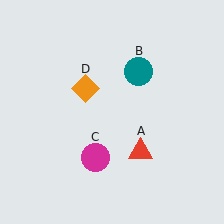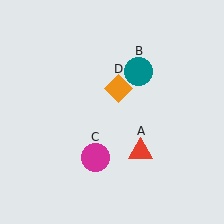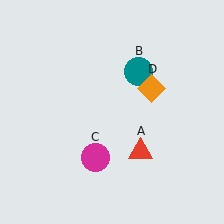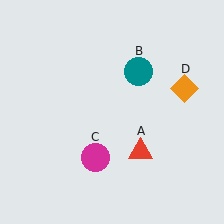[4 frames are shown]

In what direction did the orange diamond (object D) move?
The orange diamond (object D) moved right.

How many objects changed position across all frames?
1 object changed position: orange diamond (object D).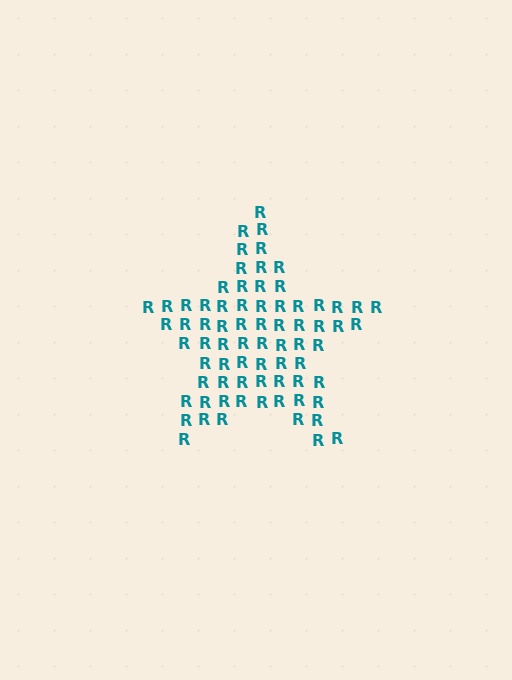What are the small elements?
The small elements are letter R's.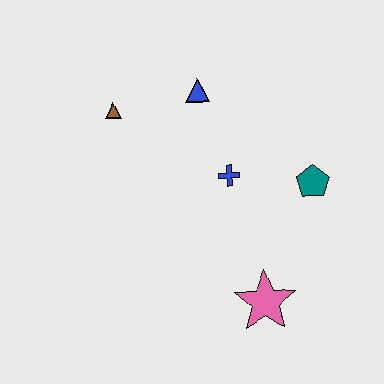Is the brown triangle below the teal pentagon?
No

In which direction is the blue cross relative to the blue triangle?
The blue cross is below the blue triangle.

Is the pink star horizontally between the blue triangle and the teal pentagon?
Yes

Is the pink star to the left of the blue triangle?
No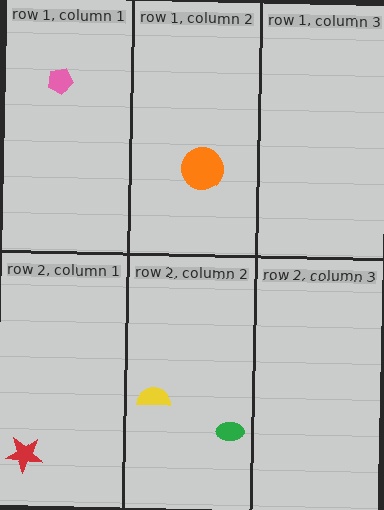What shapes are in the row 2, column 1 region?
The red star.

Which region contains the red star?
The row 2, column 1 region.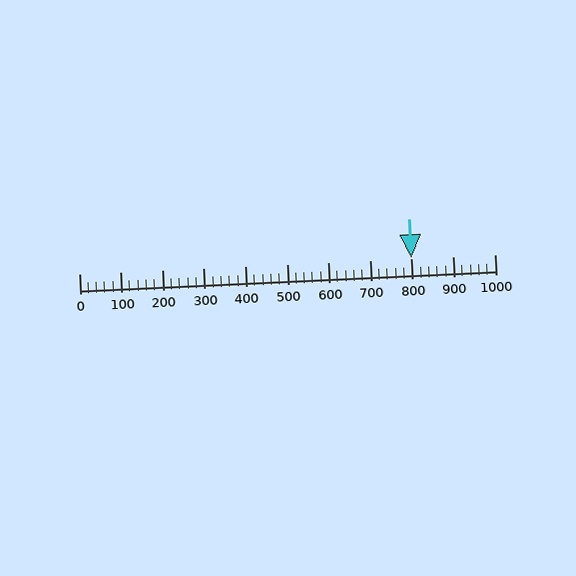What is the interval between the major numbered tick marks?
The major tick marks are spaced 100 units apart.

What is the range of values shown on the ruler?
The ruler shows values from 0 to 1000.